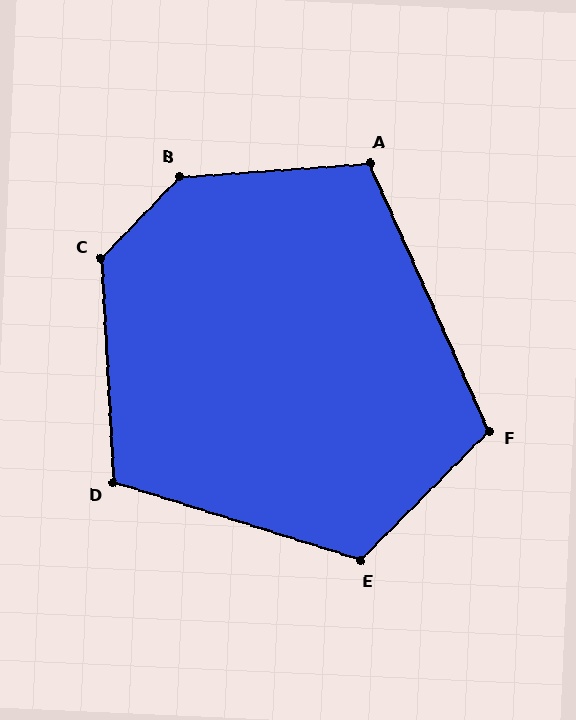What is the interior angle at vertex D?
Approximately 111 degrees (obtuse).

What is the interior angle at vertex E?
Approximately 117 degrees (obtuse).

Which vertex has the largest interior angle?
B, at approximately 138 degrees.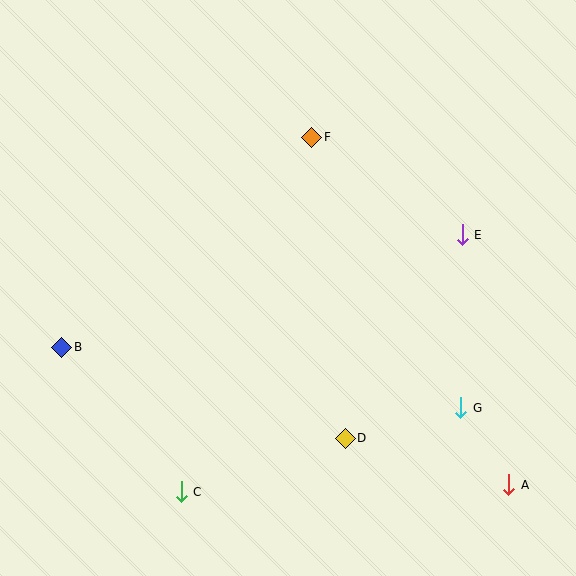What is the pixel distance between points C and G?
The distance between C and G is 292 pixels.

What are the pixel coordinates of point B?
Point B is at (62, 347).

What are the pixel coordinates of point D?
Point D is at (345, 438).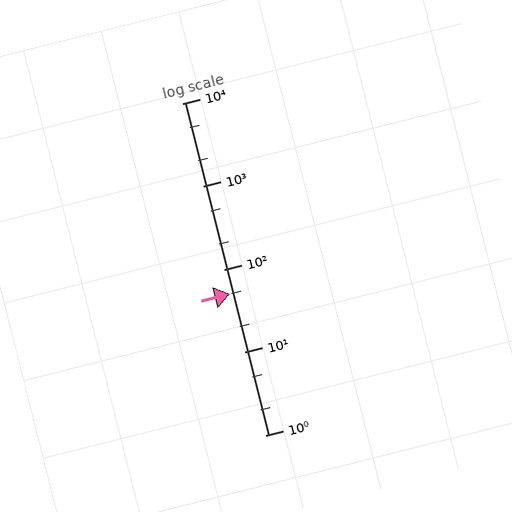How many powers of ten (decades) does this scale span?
The scale spans 4 decades, from 1 to 10000.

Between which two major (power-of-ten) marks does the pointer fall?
The pointer is between 10 and 100.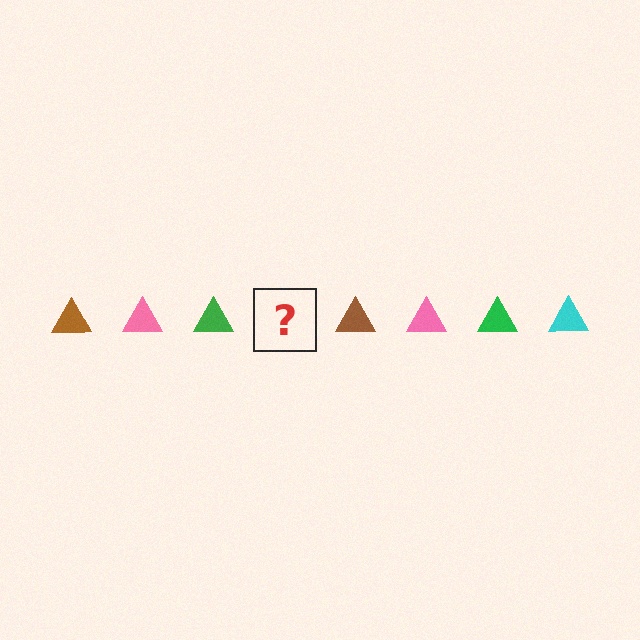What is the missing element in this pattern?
The missing element is a cyan triangle.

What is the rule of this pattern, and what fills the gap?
The rule is that the pattern cycles through brown, pink, green, cyan triangles. The gap should be filled with a cyan triangle.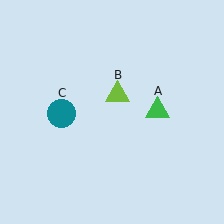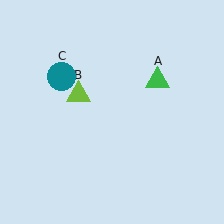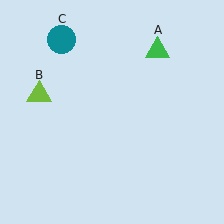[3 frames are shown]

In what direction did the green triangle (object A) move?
The green triangle (object A) moved up.